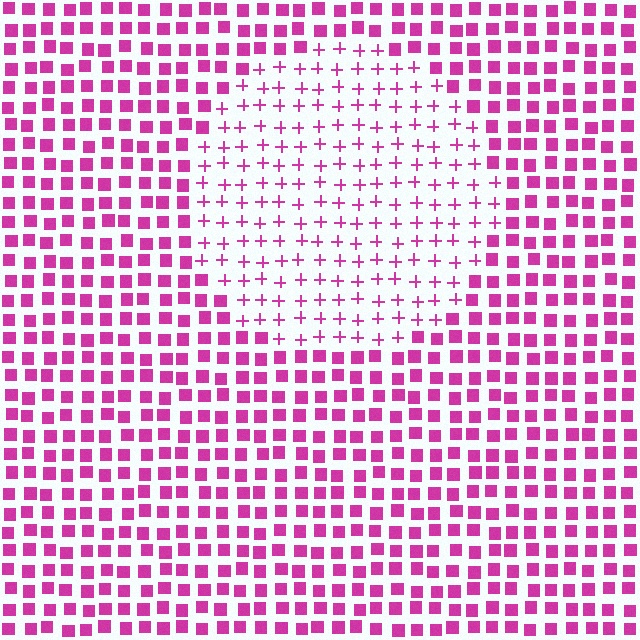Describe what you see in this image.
The image is filled with small magenta elements arranged in a uniform grid. A circle-shaped region contains plus signs, while the surrounding area contains squares. The boundary is defined purely by the change in element shape.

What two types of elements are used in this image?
The image uses plus signs inside the circle region and squares outside it.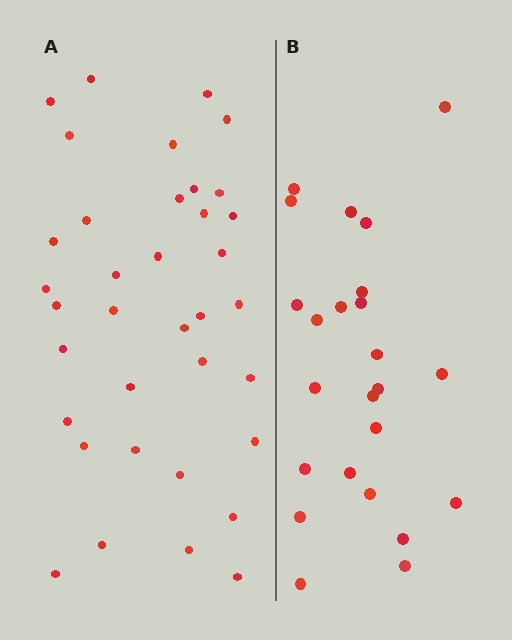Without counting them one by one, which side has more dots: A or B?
Region A (the left region) has more dots.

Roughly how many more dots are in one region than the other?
Region A has roughly 12 or so more dots than region B.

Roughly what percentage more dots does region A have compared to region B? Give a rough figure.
About 50% more.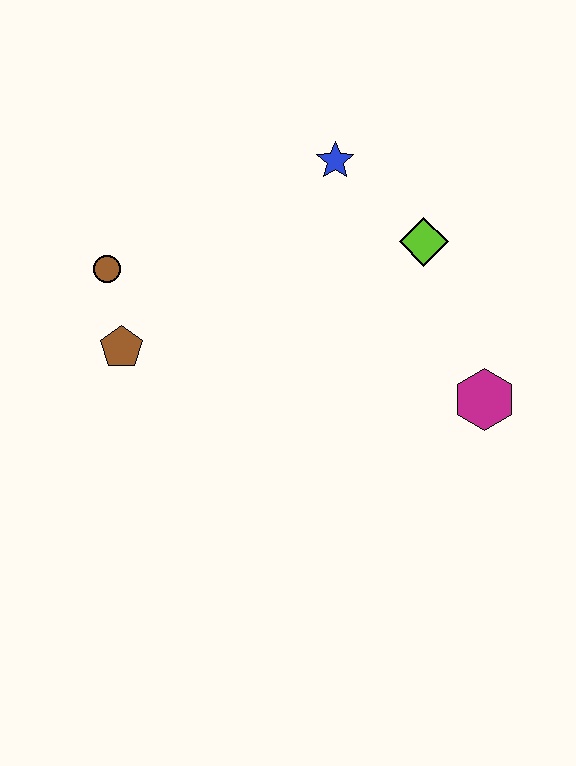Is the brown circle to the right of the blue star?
No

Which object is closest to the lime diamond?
The blue star is closest to the lime diamond.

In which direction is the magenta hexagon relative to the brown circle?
The magenta hexagon is to the right of the brown circle.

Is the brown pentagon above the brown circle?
No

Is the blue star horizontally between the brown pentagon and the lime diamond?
Yes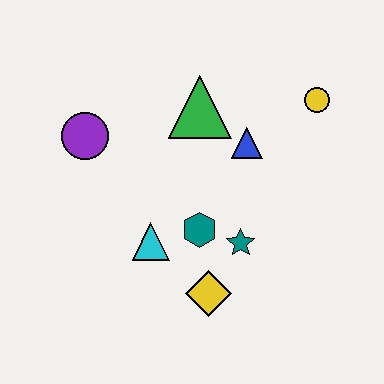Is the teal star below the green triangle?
Yes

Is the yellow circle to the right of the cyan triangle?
Yes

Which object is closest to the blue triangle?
The green triangle is closest to the blue triangle.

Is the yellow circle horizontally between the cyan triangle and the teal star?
No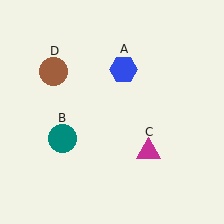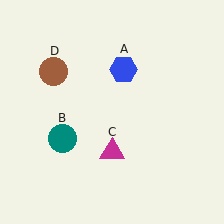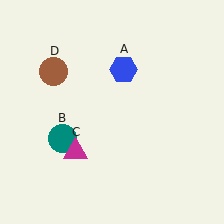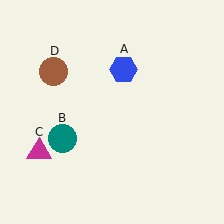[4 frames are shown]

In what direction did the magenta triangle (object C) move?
The magenta triangle (object C) moved left.